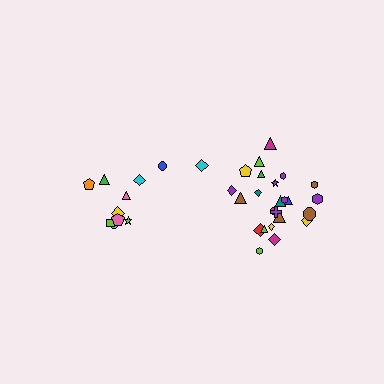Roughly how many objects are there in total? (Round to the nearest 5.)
Roughly 35 objects in total.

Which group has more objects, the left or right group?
The right group.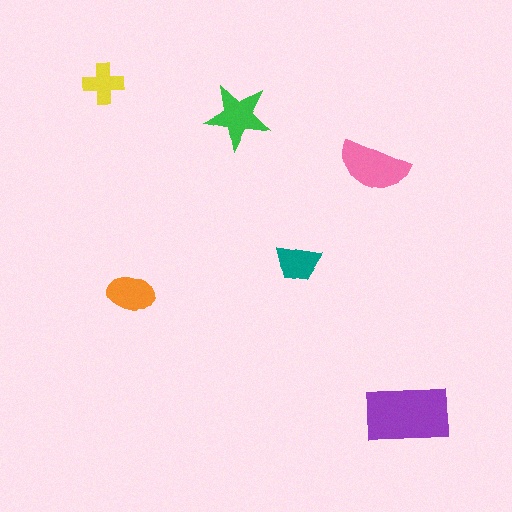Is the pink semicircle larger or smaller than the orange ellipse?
Larger.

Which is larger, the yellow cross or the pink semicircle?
The pink semicircle.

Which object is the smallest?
The yellow cross.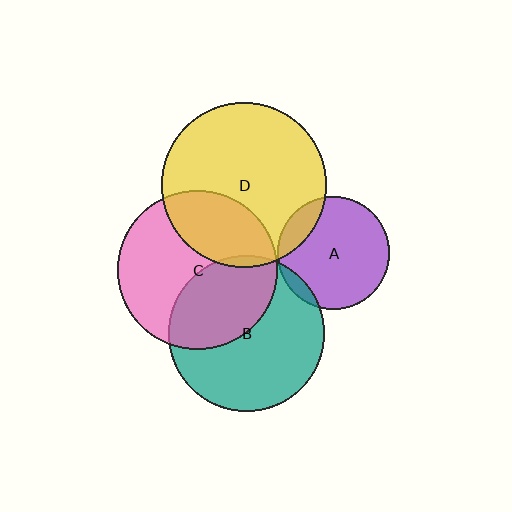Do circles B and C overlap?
Yes.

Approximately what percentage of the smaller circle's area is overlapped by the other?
Approximately 40%.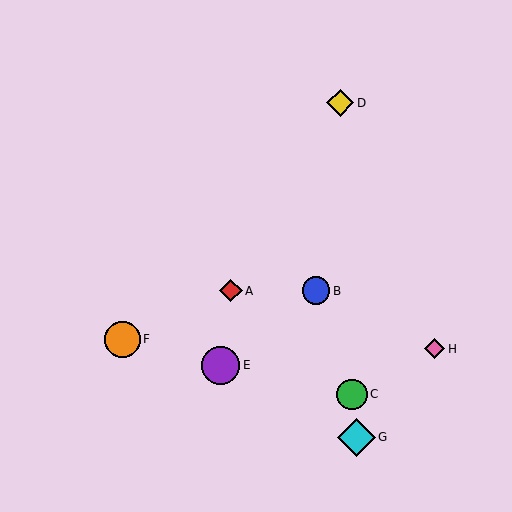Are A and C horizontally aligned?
No, A is at y≈291 and C is at y≈394.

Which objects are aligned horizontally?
Objects A, B are aligned horizontally.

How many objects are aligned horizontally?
2 objects (A, B) are aligned horizontally.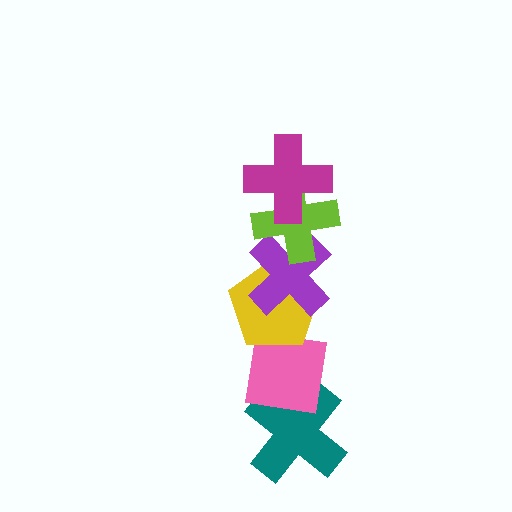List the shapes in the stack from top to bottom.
From top to bottom: the magenta cross, the lime cross, the purple cross, the yellow pentagon, the pink square, the teal cross.